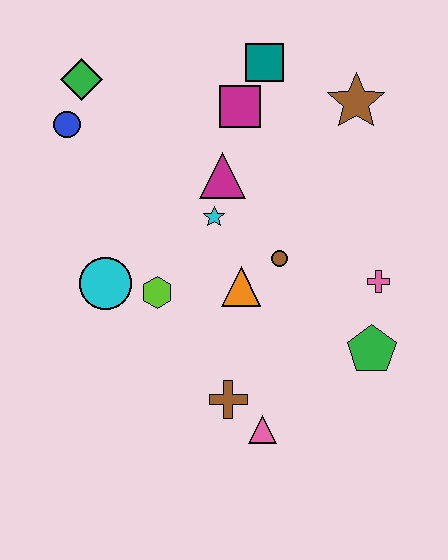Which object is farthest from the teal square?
The pink triangle is farthest from the teal square.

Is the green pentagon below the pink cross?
Yes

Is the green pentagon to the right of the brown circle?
Yes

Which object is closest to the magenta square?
The teal square is closest to the magenta square.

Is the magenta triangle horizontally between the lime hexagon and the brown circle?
Yes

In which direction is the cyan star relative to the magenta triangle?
The cyan star is below the magenta triangle.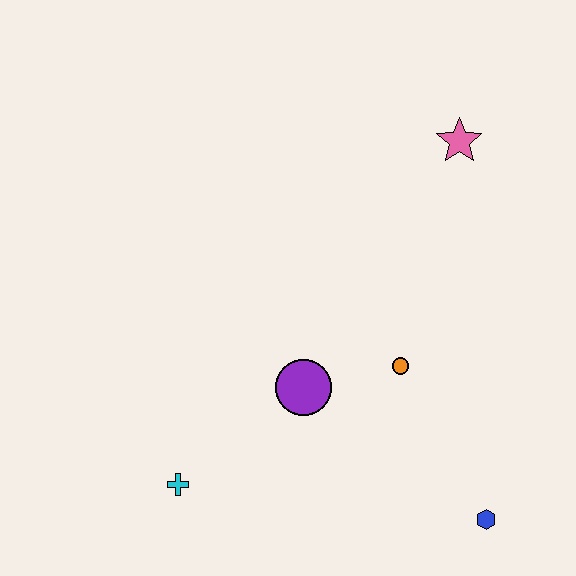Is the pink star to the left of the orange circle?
No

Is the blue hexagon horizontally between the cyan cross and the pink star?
No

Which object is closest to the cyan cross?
The purple circle is closest to the cyan cross.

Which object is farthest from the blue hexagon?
The pink star is farthest from the blue hexagon.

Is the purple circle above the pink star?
No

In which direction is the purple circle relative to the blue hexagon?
The purple circle is to the left of the blue hexagon.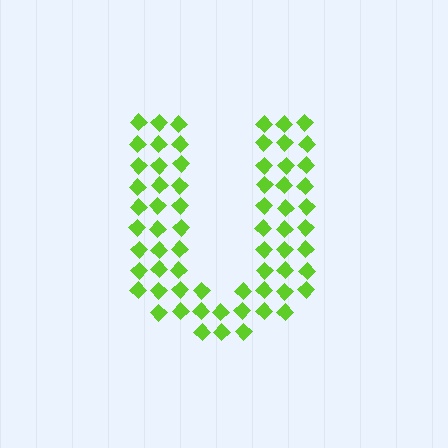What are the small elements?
The small elements are diamonds.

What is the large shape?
The large shape is the letter U.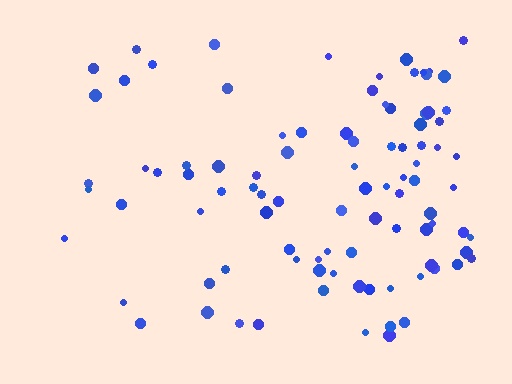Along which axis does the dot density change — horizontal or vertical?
Horizontal.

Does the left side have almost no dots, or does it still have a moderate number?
Still a moderate number, just noticeably fewer than the right.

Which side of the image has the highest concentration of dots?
The right.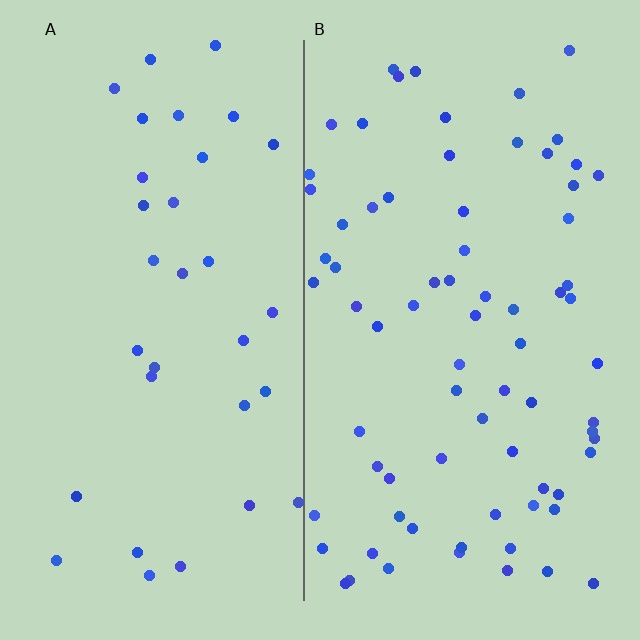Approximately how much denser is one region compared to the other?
Approximately 2.3× — region B over region A.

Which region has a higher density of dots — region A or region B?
B (the right).